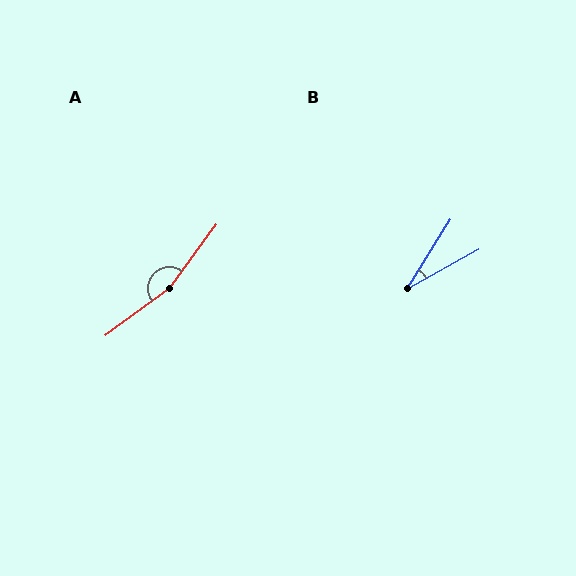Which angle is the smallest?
B, at approximately 29 degrees.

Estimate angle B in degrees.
Approximately 29 degrees.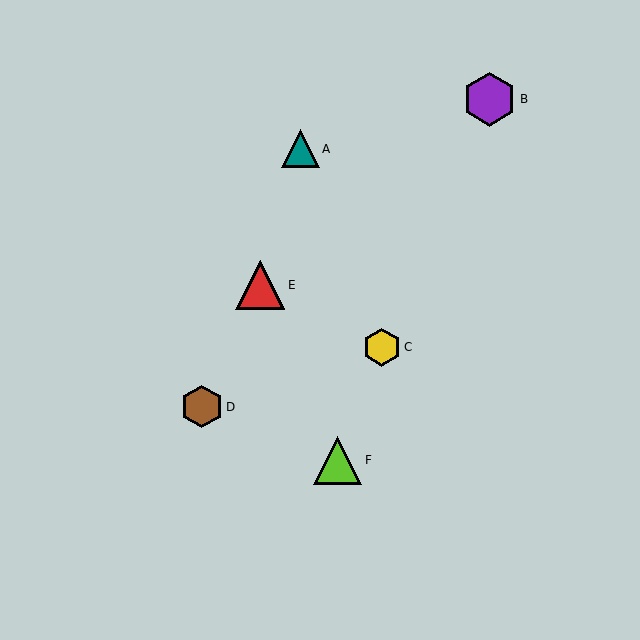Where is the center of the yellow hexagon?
The center of the yellow hexagon is at (382, 347).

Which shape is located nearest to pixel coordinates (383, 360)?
The yellow hexagon (labeled C) at (382, 347) is nearest to that location.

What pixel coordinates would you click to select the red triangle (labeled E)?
Click at (260, 285) to select the red triangle E.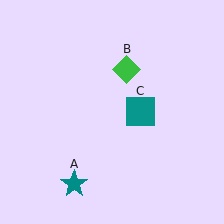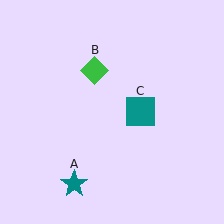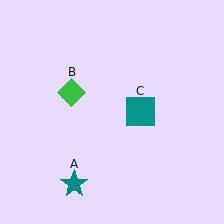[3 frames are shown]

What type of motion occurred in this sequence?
The green diamond (object B) rotated counterclockwise around the center of the scene.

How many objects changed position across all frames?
1 object changed position: green diamond (object B).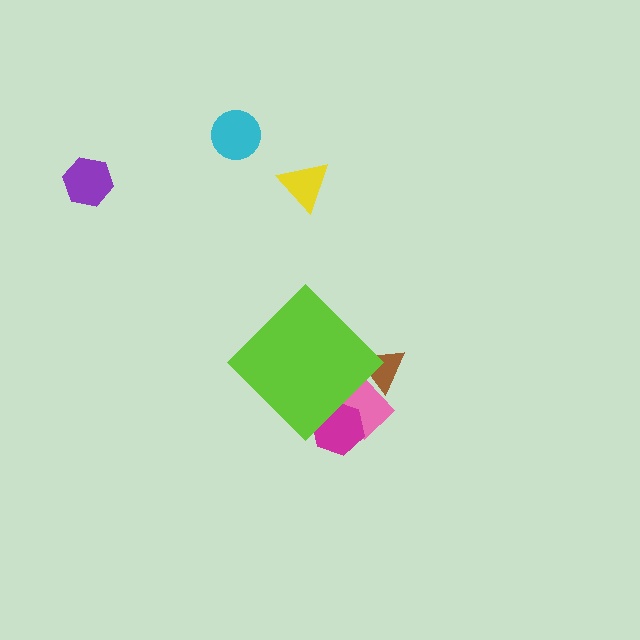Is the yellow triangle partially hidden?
No, the yellow triangle is fully visible.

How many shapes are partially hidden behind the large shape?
3 shapes are partially hidden.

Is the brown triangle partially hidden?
Yes, the brown triangle is partially hidden behind the lime diamond.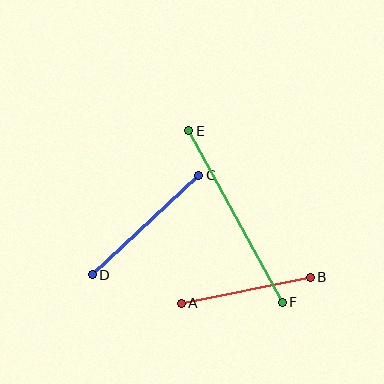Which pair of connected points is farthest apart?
Points E and F are farthest apart.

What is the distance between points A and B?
The distance is approximately 131 pixels.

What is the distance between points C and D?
The distance is approximately 146 pixels.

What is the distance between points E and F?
The distance is approximately 195 pixels.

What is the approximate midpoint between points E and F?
The midpoint is at approximately (236, 217) pixels.